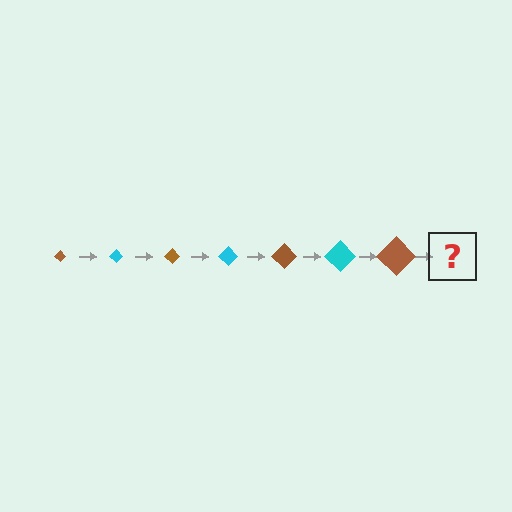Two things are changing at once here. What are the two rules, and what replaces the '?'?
The two rules are that the diamond grows larger each step and the color cycles through brown and cyan. The '?' should be a cyan diamond, larger than the previous one.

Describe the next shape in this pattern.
It should be a cyan diamond, larger than the previous one.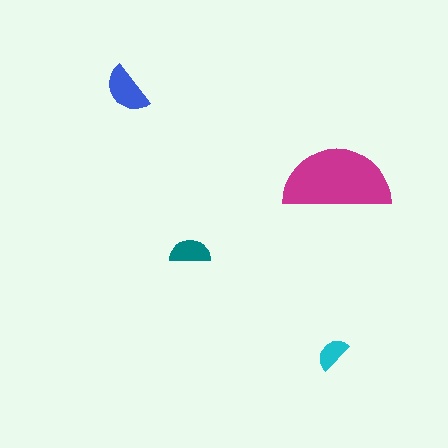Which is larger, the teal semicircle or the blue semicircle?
The blue one.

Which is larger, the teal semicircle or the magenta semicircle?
The magenta one.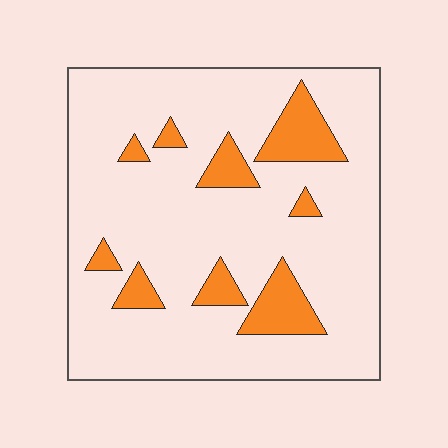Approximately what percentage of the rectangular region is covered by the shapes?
Approximately 15%.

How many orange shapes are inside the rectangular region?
9.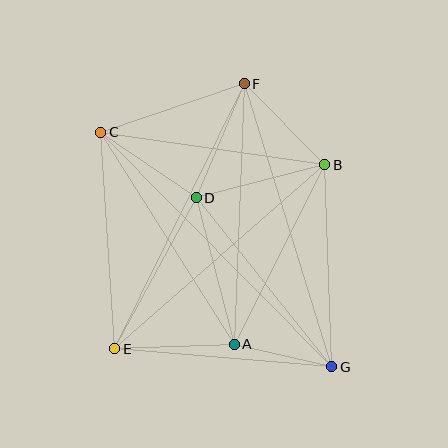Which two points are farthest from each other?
Points C and G are farthest from each other.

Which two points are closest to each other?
Points A and G are closest to each other.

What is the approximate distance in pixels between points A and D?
The distance between A and D is approximately 151 pixels.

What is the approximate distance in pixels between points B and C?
The distance between B and C is approximately 226 pixels.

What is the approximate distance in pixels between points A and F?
The distance between A and F is approximately 261 pixels.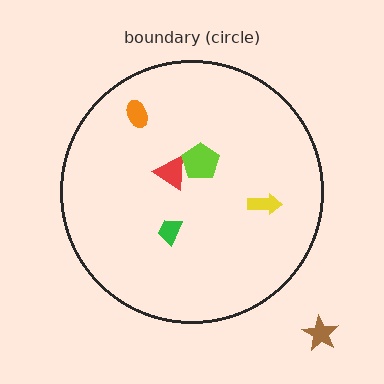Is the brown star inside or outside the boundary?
Outside.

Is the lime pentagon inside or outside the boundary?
Inside.